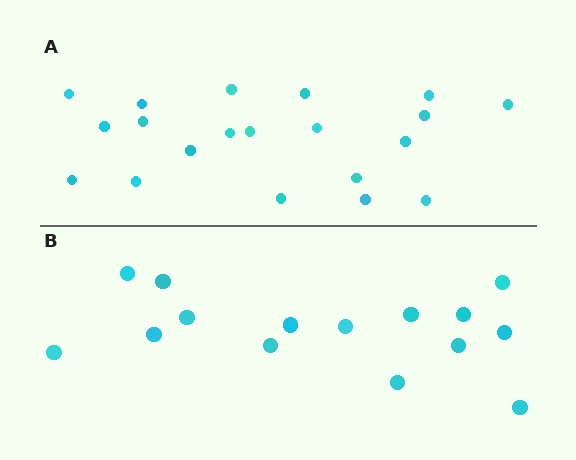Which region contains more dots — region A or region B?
Region A (the top region) has more dots.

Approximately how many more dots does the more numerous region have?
Region A has about 5 more dots than region B.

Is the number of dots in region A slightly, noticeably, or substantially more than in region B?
Region A has noticeably more, but not dramatically so. The ratio is roughly 1.3 to 1.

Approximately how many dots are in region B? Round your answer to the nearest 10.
About 20 dots. (The exact count is 15, which rounds to 20.)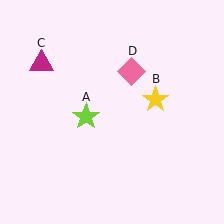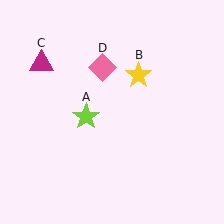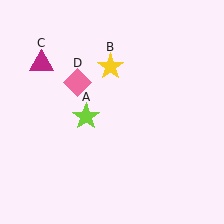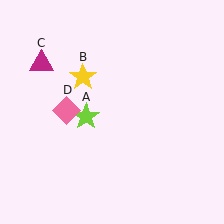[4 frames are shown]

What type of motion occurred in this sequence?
The yellow star (object B), pink diamond (object D) rotated counterclockwise around the center of the scene.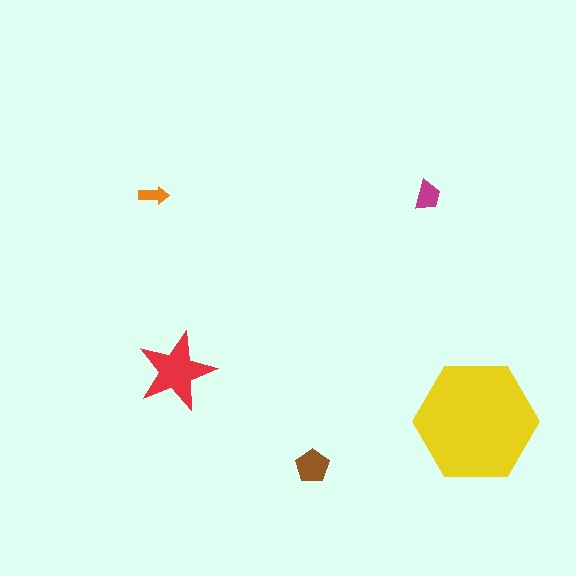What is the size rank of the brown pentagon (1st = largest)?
3rd.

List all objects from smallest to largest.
The orange arrow, the magenta trapezoid, the brown pentagon, the red star, the yellow hexagon.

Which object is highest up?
The orange arrow is topmost.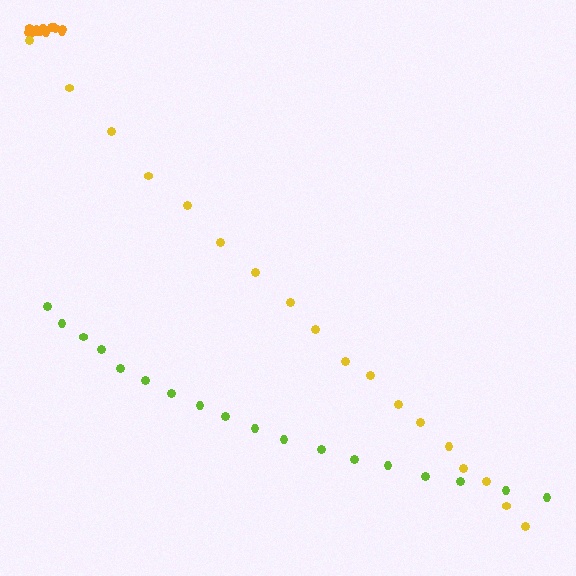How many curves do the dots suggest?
There are 3 distinct paths.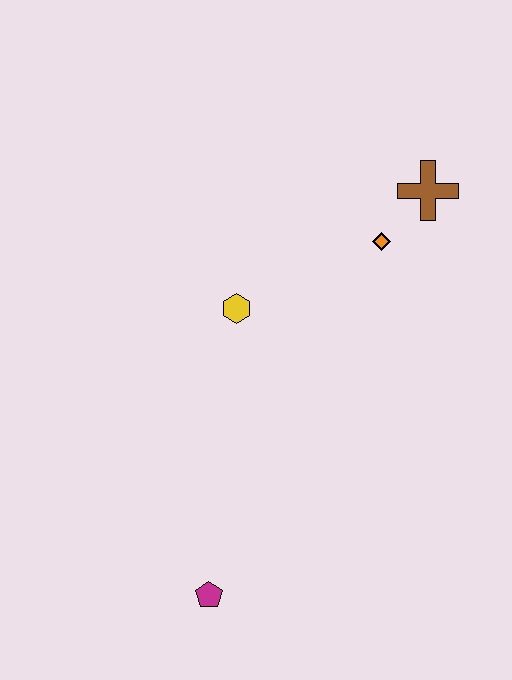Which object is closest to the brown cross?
The orange diamond is closest to the brown cross.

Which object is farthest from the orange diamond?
The magenta pentagon is farthest from the orange diamond.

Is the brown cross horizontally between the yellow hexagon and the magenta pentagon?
No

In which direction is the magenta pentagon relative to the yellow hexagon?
The magenta pentagon is below the yellow hexagon.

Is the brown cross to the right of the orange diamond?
Yes